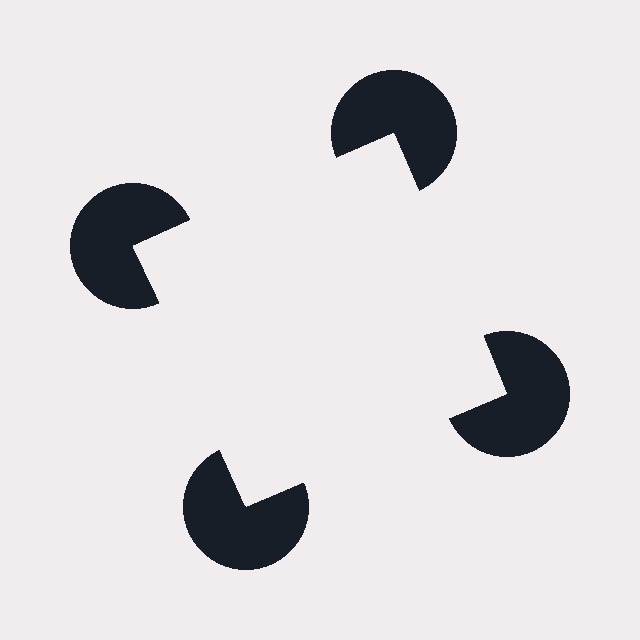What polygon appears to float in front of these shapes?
An illusory square — its edges are inferred from the aligned wedge cuts in the pac-man discs, not physically drawn.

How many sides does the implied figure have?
4 sides.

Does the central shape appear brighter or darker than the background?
It typically appears slightly brighter than the background, even though no actual brightness change is drawn.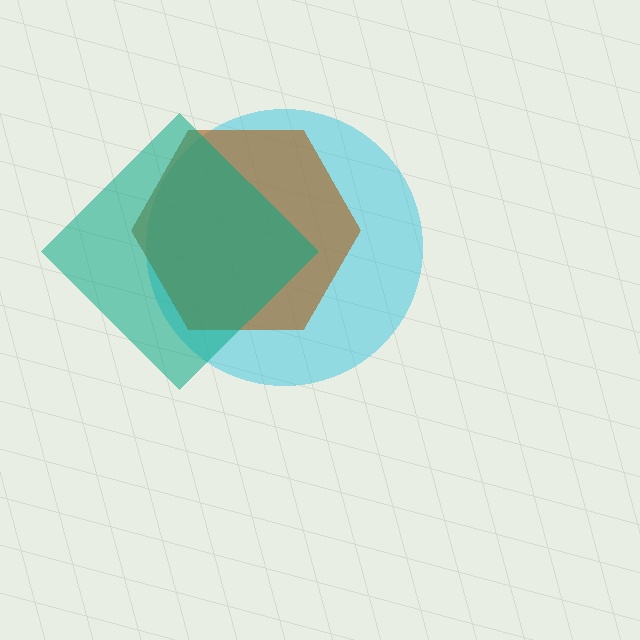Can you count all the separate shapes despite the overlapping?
Yes, there are 3 separate shapes.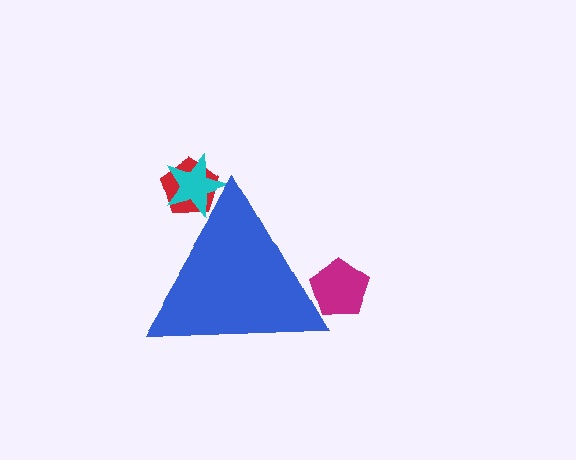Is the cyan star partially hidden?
Yes, the cyan star is partially hidden behind the blue triangle.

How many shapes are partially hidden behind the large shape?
3 shapes are partially hidden.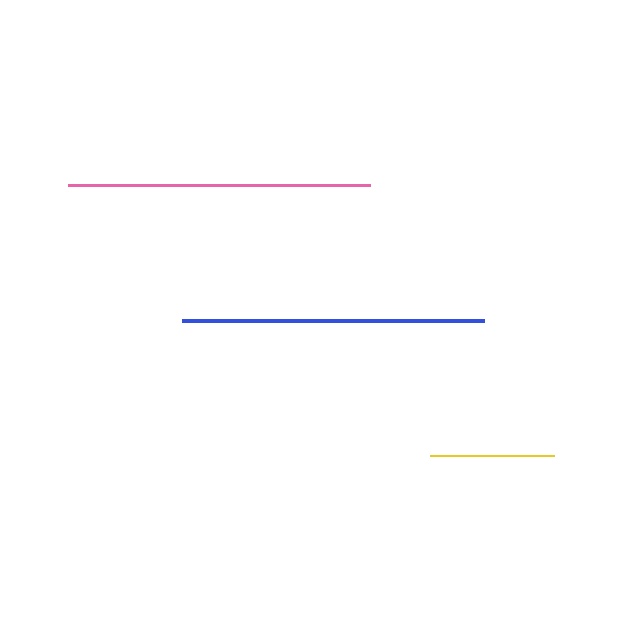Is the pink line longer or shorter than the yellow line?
The pink line is longer than the yellow line.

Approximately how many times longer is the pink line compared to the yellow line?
The pink line is approximately 2.4 times the length of the yellow line.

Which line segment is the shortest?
The yellow line is the shortest at approximately 124 pixels.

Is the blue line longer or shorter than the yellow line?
The blue line is longer than the yellow line.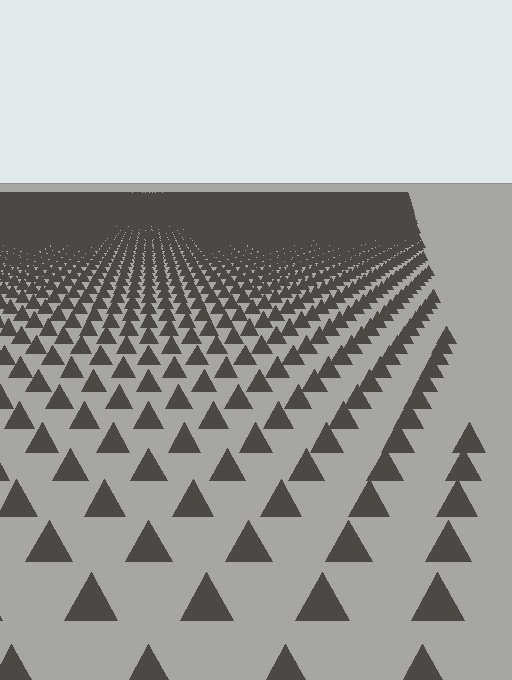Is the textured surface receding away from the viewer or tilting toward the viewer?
The surface is receding away from the viewer. Texture elements get smaller and denser toward the top.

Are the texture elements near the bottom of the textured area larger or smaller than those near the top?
Larger. Near the bottom, elements are closer to the viewer and appear at a bigger on-screen size.